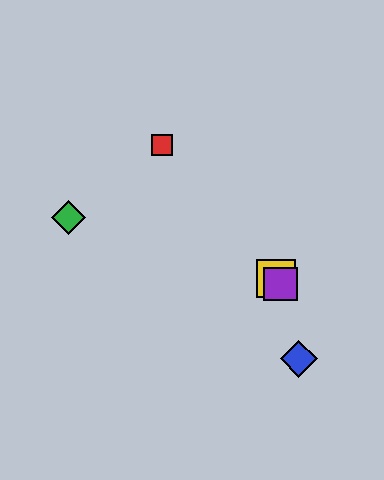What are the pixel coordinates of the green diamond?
The green diamond is at (68, 217).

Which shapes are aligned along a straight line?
The red square, the yellow square, the purple square are aligned along a straight line.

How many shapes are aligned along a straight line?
3 shapes (the red square, the yellow square, the purple square) are aligned along a straight line.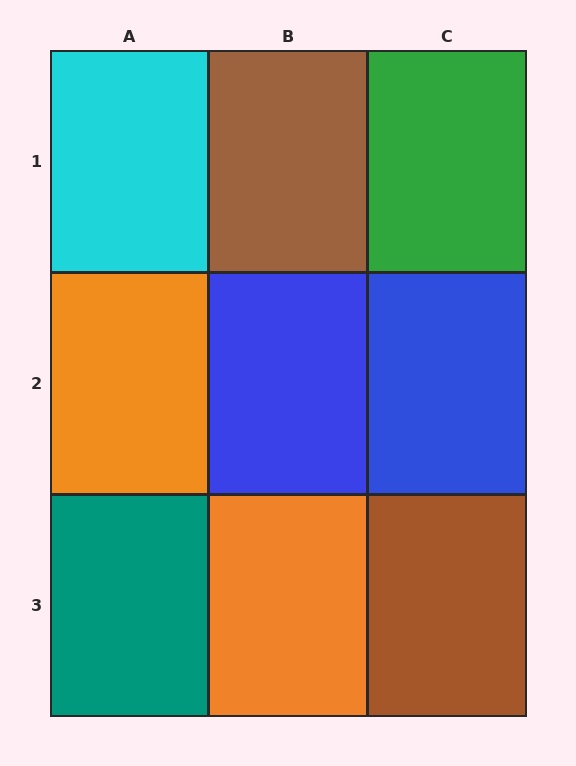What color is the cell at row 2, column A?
Orange.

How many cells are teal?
1 cell is teal.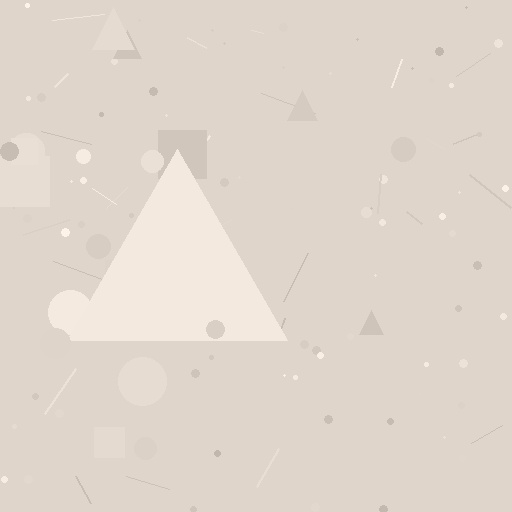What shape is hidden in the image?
A triangle is hidden in the image.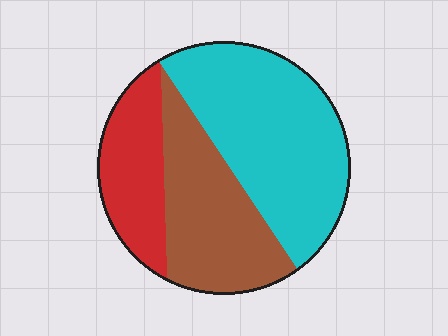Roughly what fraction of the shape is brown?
Brown covers roughly 30% of the shape.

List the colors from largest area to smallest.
From largest to smallest: cyan, brown, red.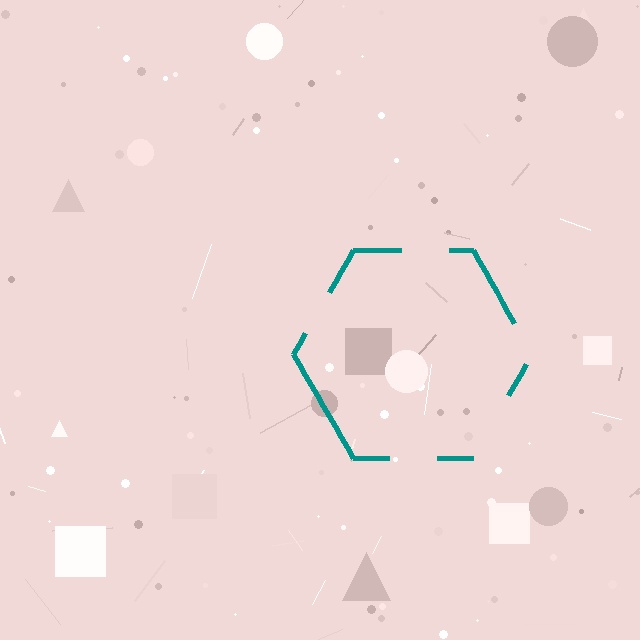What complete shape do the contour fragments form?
The contour fragments form a hexagon.